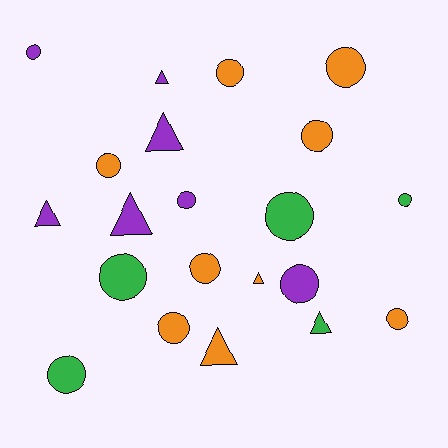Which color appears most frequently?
Orange, with 9 objects.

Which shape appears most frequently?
Circle, with 14 objects.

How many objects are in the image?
There are 21 objects.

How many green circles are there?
There are 4 green circles.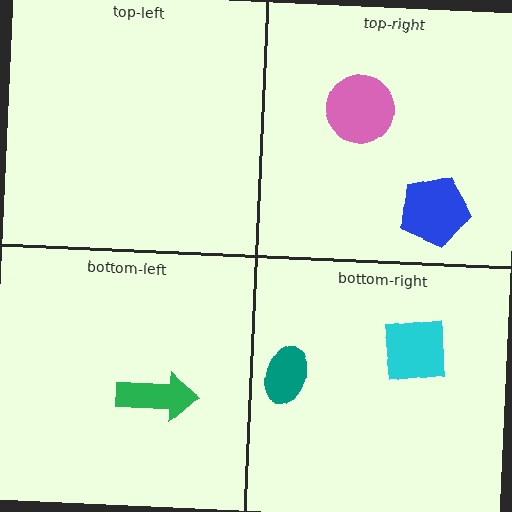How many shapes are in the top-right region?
2.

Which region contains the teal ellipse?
The bottom-right region.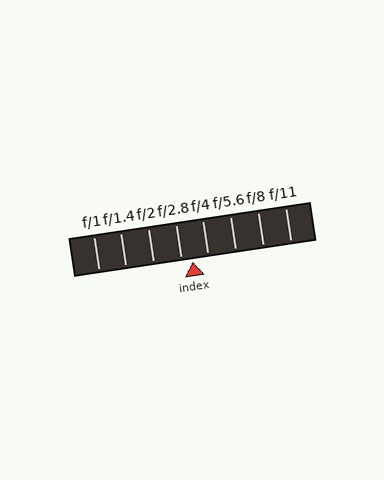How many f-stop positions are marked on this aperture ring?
There are 8 f-stop positions marked.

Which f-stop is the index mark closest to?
The index mark is closest to f/2.8.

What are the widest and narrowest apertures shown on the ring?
The widest aperture shown is f/1 and the narrowest is f/11.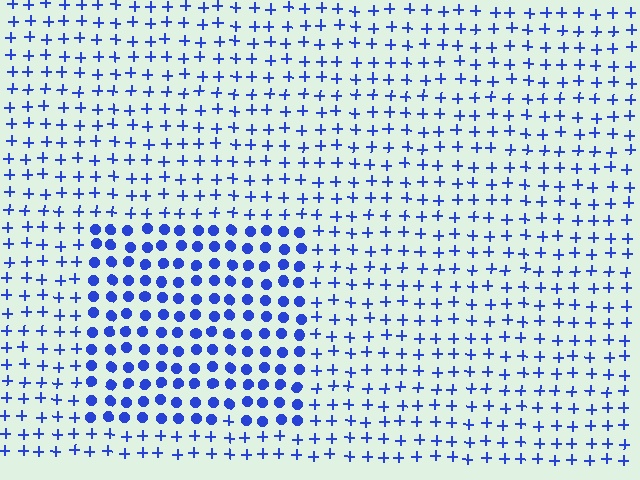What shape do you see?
I see a rectangle.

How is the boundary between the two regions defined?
The boundary is defined by a change in element shape: circles inside vs. plus signs outside. All elements share the same color and spacing.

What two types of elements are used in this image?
The image uses circles inside the rectangle region and plus signs outside it.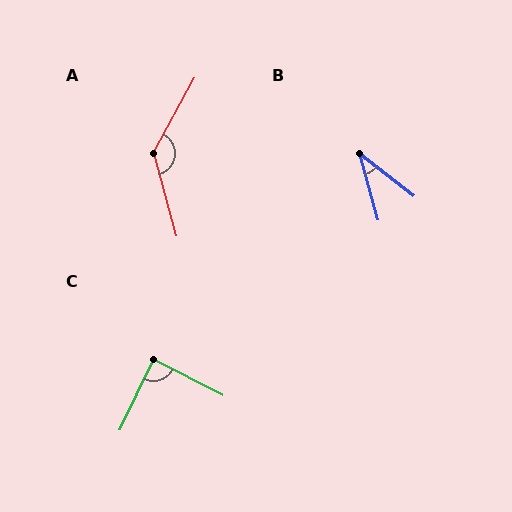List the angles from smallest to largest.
B (37°), C (89°), A (136°).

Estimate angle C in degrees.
Approximately 89 degrees.